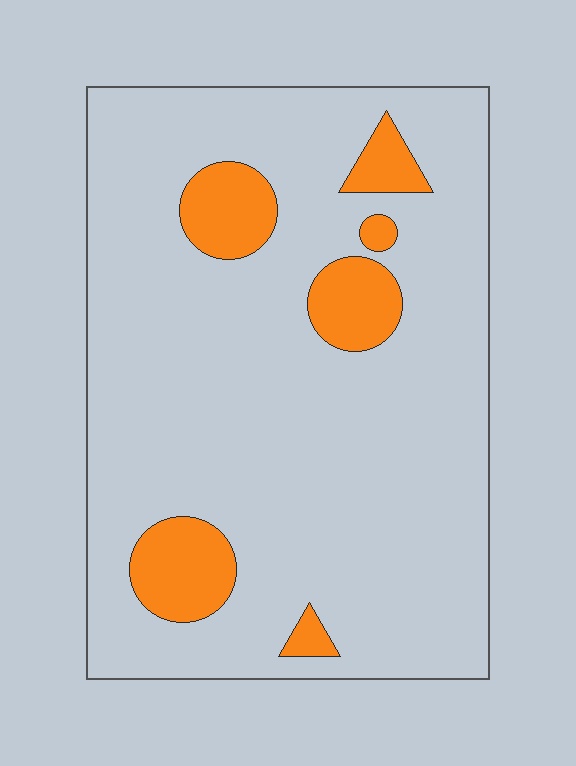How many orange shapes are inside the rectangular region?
6.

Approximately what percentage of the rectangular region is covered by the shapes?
Approximately 15%.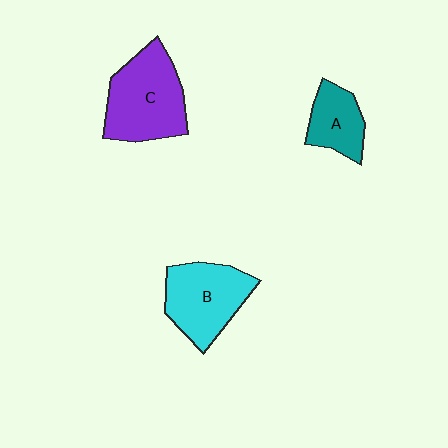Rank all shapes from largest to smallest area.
From largest to smallest: C (purple), B (cyan), A (teal).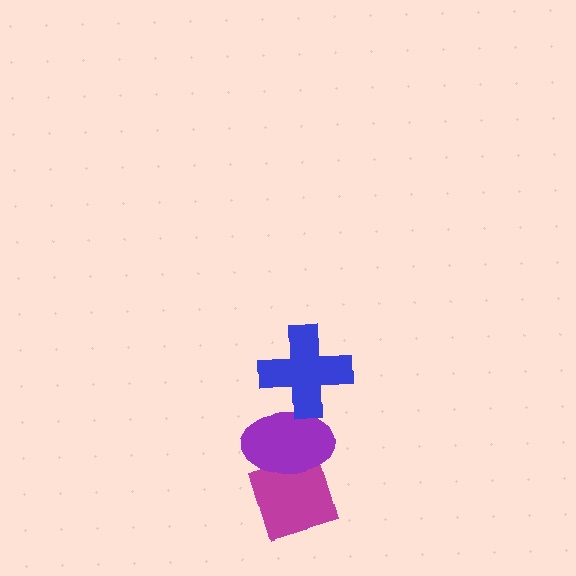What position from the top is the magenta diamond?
The magenta diamond is 3rd from the top.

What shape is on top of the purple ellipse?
The blue cross is on top of the purple ellipse.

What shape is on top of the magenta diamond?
The purple ellipse is on top of the magenta diamond.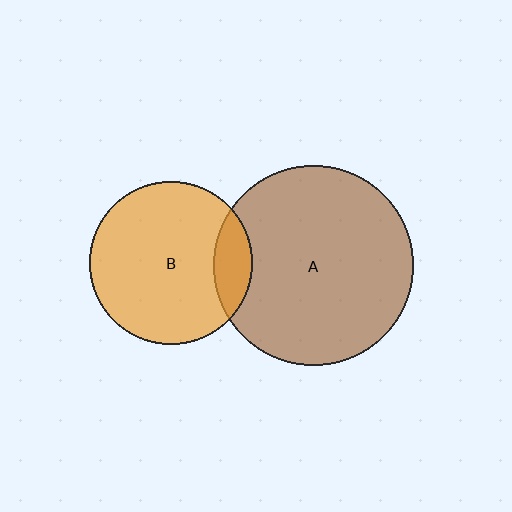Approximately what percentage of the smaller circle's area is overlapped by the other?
Approximately 15%.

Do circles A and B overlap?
Yes.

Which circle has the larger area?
Circle A (brown).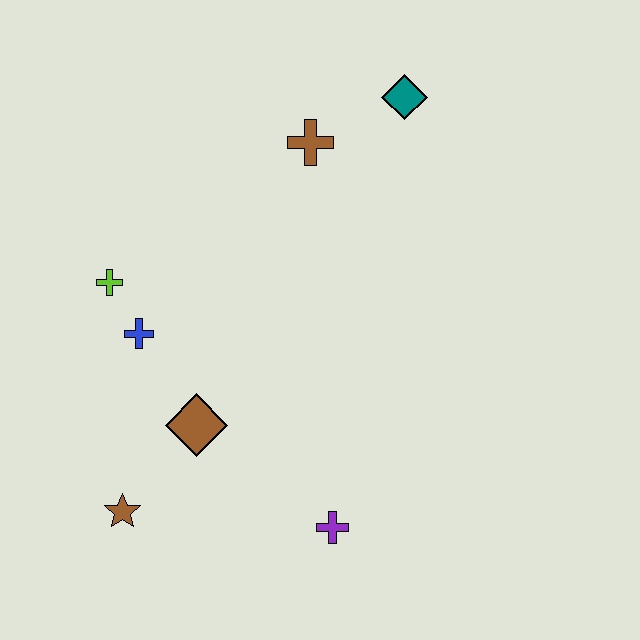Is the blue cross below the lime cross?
Yes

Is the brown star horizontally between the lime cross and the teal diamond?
Yes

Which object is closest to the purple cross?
The brown diamond is closest to the purple cross.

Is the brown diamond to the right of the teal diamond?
No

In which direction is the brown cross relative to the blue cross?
The brown cross is above the blue cross.